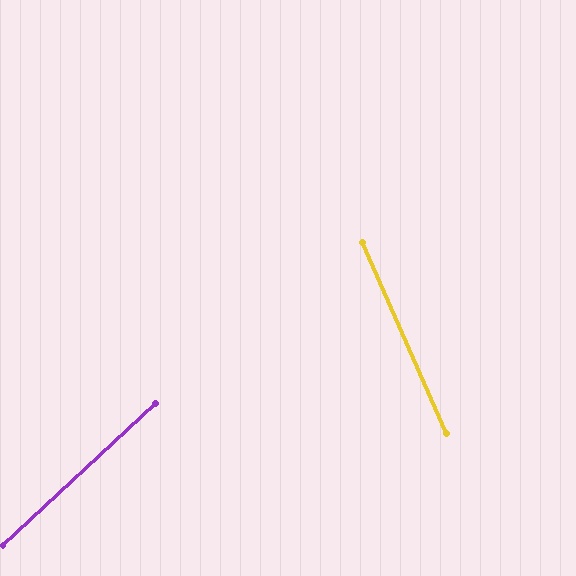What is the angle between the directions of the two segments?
Approximately 71 degrees.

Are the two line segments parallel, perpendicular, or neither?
Neither parallel nor perpendicular — they differ by about 71°.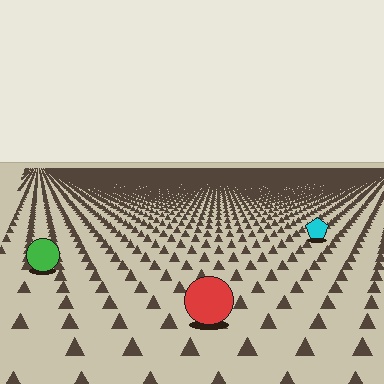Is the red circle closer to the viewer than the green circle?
Yes. The red circle is closer — you can tell from the texture gradient: the ground texture is coarser near it.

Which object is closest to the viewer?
The red circle is closest. The texture marks near it are larger and more spread out.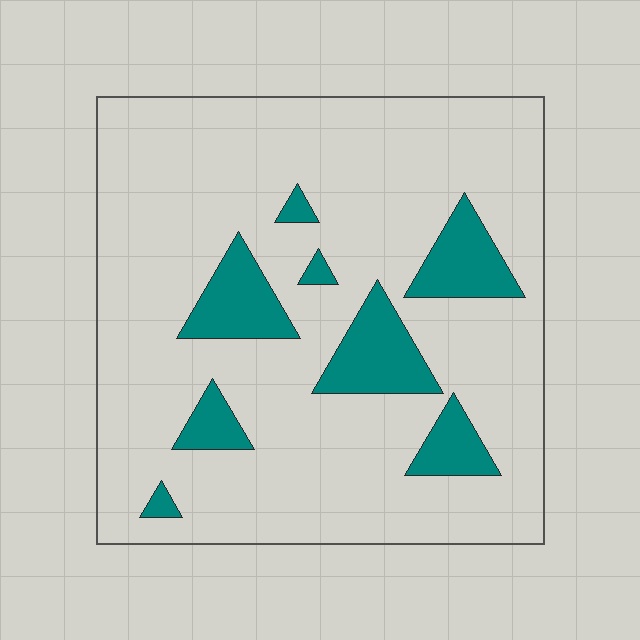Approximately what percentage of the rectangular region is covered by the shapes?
Approximately 15%.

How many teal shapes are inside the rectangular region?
8.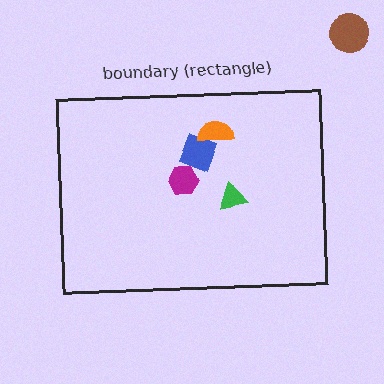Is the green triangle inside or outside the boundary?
Inside.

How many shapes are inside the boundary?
4 inside, 1 outside.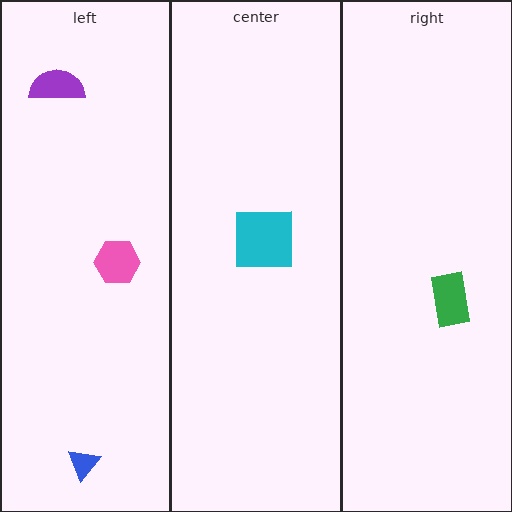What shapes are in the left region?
The pink hexagon, the blue triangle, the purple semicircle.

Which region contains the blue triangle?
The left region.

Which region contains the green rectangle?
The right region.